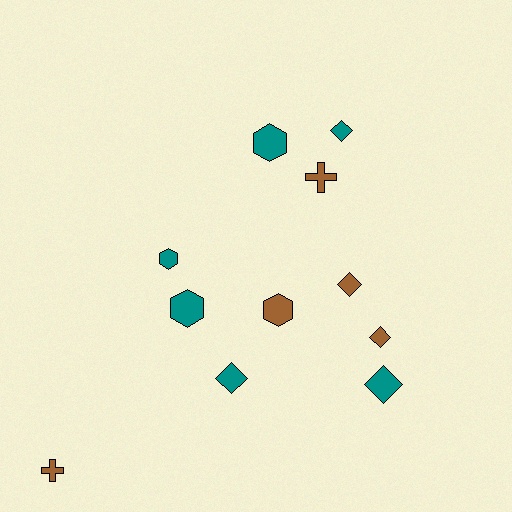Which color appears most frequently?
Teal, with 6 objects.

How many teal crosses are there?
There are no teal crosses.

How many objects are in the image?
There are 11 objects.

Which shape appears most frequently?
Diamond, with 5 objects.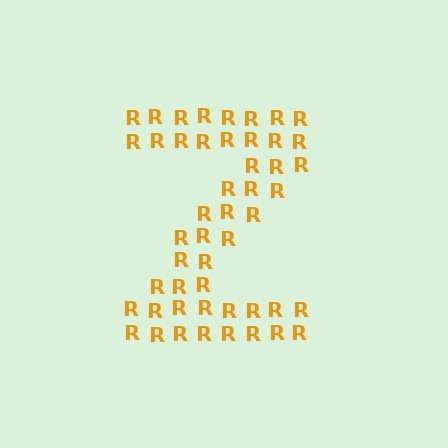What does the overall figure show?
The overall figure shows the letter Z.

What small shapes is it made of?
It is made of small letter R's.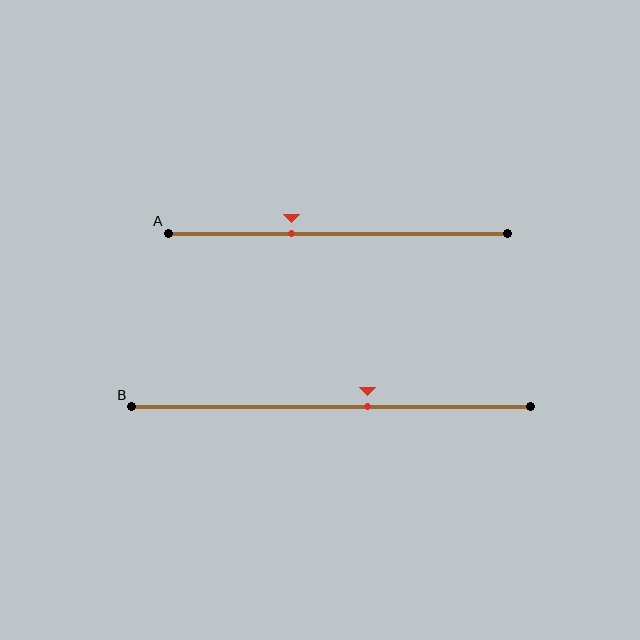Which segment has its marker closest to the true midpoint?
Segment B has its marker closest to the true midpoint.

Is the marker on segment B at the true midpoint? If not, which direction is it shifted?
No, the marker on segment B is shifted to the right by about 9% of the segment length.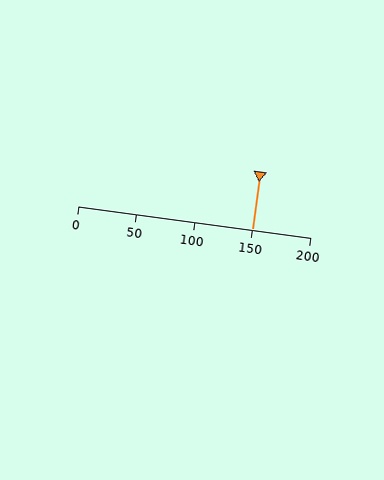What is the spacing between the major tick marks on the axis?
The major ticks are spaced 50 apart.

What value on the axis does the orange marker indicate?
The marker indicates approximately 150.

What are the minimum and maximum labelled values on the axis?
The axis runs from 0 to 200.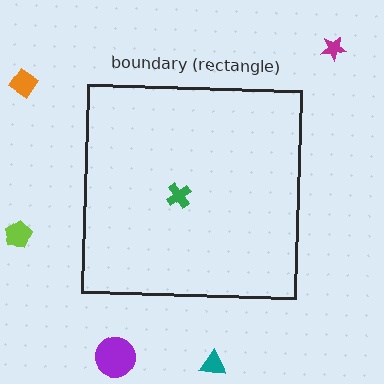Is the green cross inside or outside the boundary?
Inside.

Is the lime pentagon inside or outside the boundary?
Outside.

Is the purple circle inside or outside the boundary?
Outside.